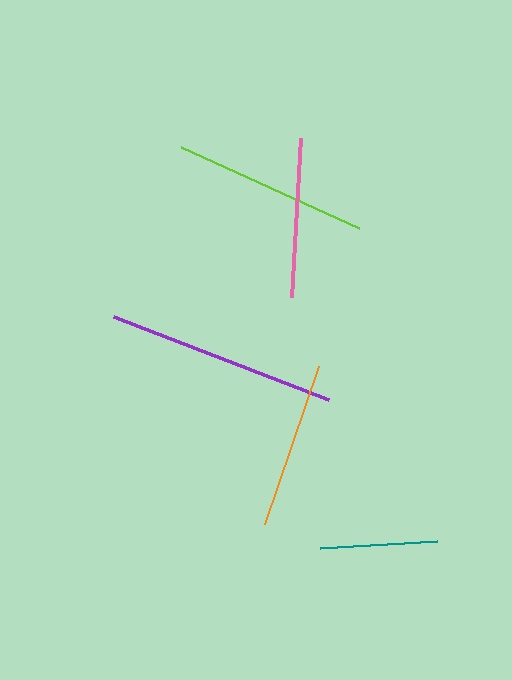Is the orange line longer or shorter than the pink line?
The orange line is longer than the pink line.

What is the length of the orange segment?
The orange segment is approximately 167 pixels long.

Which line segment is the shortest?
The teal line is the shortest at approximately 118 pixels.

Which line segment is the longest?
The purple line is the longest at approximately 230 pixels.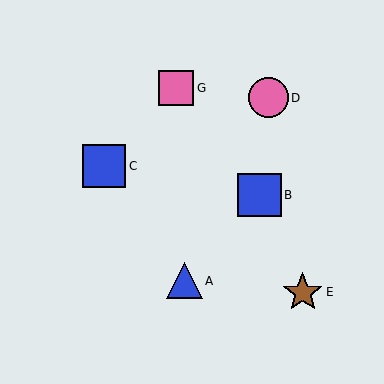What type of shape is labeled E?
Shape E is a brown star.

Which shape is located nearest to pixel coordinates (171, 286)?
The blue triangle (labeled A) at (184, 281) is nearest to that location.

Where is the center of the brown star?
The center of the brown star is at (303, 292).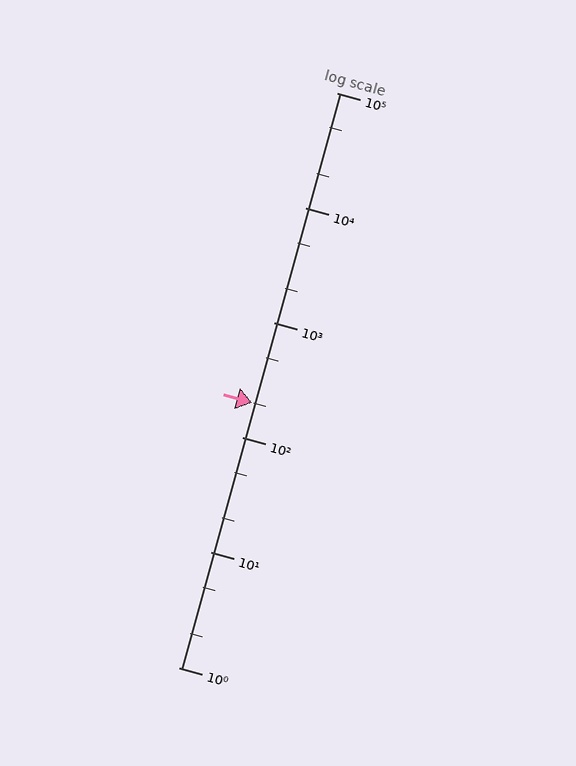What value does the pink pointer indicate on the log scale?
The pointer indicates approximately 200.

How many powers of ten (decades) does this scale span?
The scale spans 5 decades, from 1 to 100000.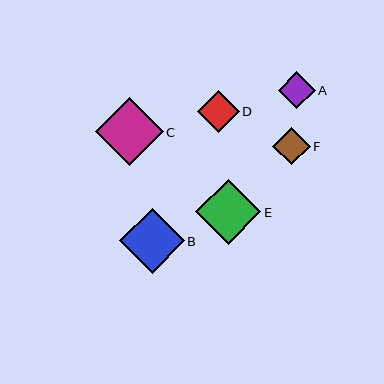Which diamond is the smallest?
Diamond A is the smallest with a size of approximately 37 pixels.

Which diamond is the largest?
Diamond C is the largest with a size of approximately 68 pixels.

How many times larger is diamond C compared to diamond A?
Diamond C is approximately 1.8 times the size of diamond A.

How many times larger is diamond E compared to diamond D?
Diamond E is approximately 1.5 times the size of diamond D.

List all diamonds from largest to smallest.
From largest to smallest: C, E, B, D, F, A.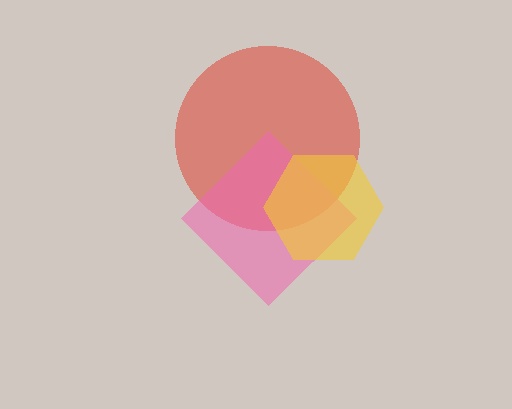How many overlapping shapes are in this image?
There are 3 overlapping shapes in the image.